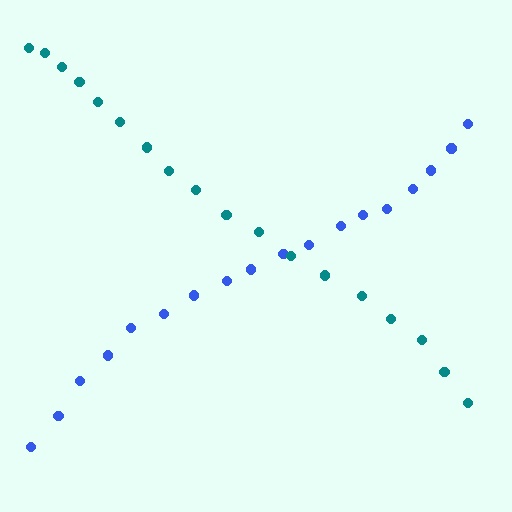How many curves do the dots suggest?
There are 2 distinct paths.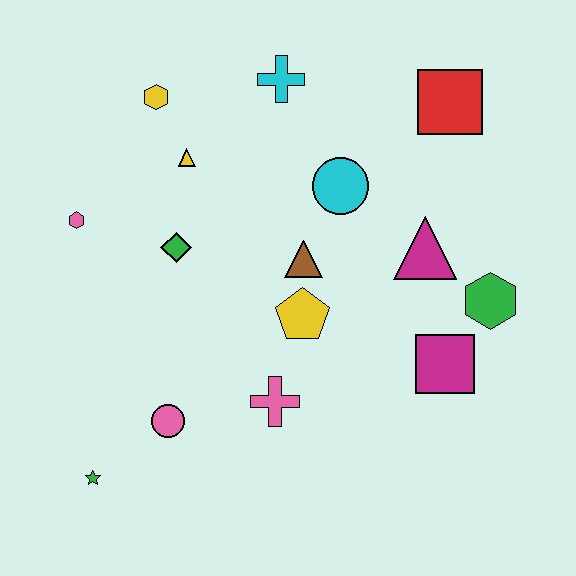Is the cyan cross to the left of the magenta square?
Yes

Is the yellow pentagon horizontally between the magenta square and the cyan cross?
Yes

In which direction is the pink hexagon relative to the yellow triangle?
The pink hexagon is to the left of the yellow triangle.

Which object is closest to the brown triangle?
The yellow pentagon is closest to the brown triangle.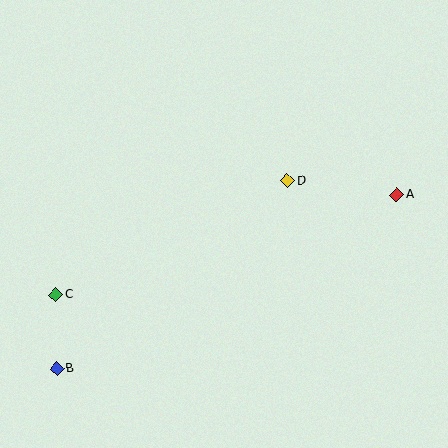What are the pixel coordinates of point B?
Point B is at (57, 369).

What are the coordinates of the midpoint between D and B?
The midpoint between D and B is at (172, 275).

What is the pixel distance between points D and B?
The distance between D and B is 298 pixels.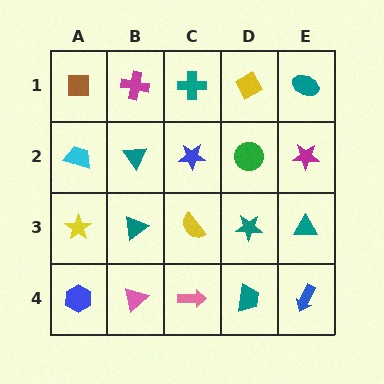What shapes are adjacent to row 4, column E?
A teal triangle (row 3, column E), a teal trapezoid (row 4, column D).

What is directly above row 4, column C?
A yellow semicircle.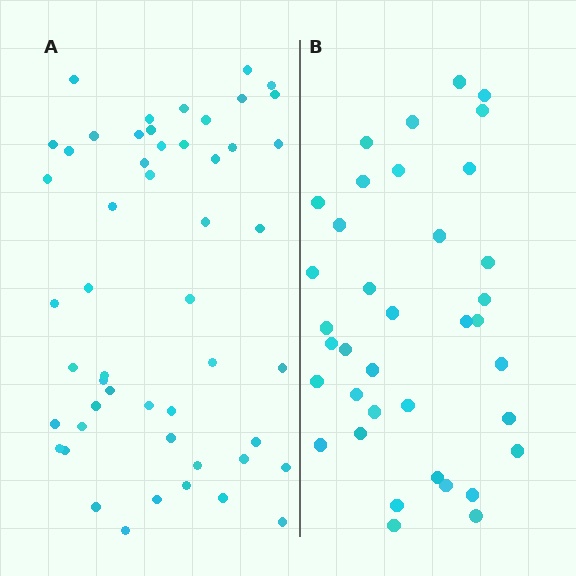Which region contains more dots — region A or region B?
Region A (the left region) has more dots.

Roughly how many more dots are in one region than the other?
Region A has approximately 15 more dots than region B.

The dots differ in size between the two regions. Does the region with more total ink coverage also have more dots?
No. Region B has more total ink coverage because its dots are larger, but region A actually contains more individual dots. Total area can be misleading — the number of items is what matters here.